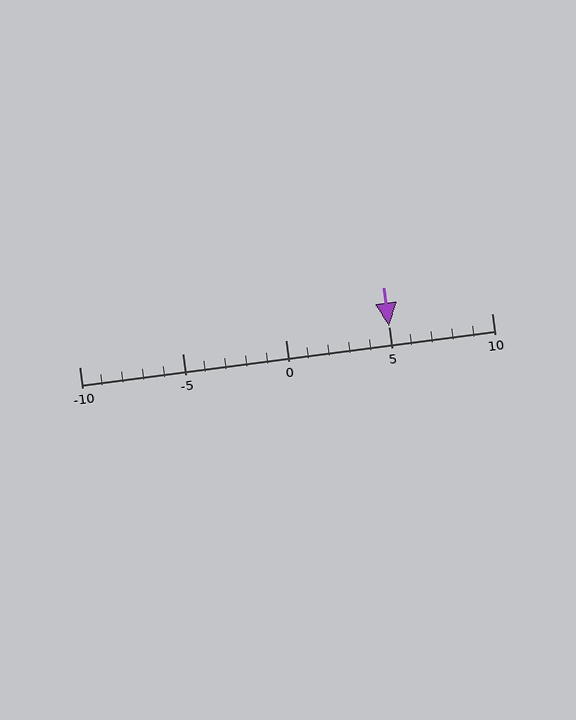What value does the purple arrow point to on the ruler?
The purple arrow points to approximately 5.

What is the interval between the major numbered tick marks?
The major tick marks are spaced 5 units apart.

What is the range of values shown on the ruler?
The ruler shows values from -10 to 10.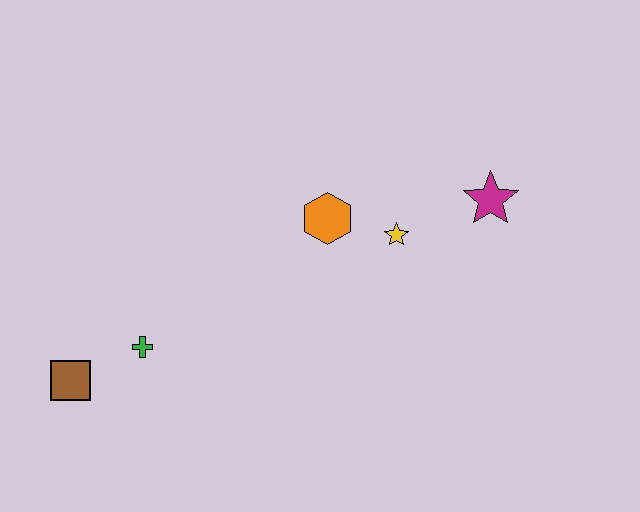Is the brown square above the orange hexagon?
No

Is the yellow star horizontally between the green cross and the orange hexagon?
No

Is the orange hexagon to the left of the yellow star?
Yes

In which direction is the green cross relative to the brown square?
The green cross is to the right of the brown square.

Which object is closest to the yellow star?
The orange hexagon is closest to the yellow star.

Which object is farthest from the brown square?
The magenta star is farthest from the brown square.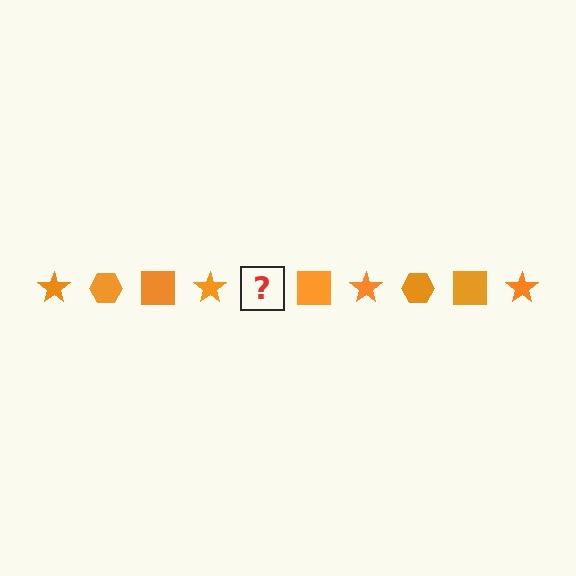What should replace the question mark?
The question mark should be replaced with an orange hexagon.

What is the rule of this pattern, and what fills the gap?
The rule is that the pattern cycles through star, hexagon, square shapes in orange. The gap should be filled with an orange hexagon.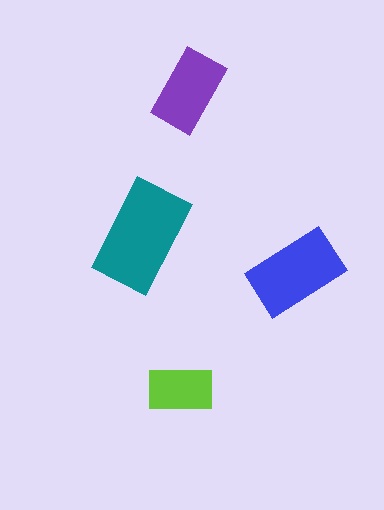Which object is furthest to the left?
The teal rectangle is leftmost.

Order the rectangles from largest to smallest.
the teal one, the blue one, the purple one, the lime one.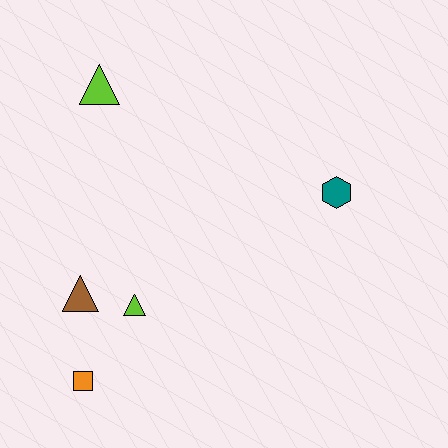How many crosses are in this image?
There are no crosses.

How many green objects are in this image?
There are no green objects.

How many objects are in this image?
There are 5 objects.